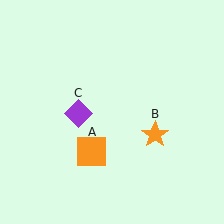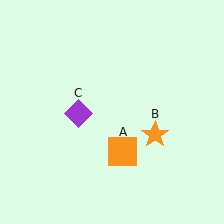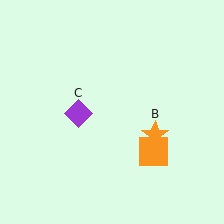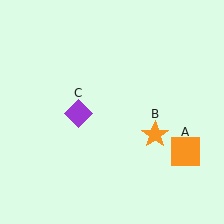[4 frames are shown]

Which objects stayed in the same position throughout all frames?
Orange star (object B) and purple diamond (object C) remained stationary.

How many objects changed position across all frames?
1 object changed position: orange square (object A).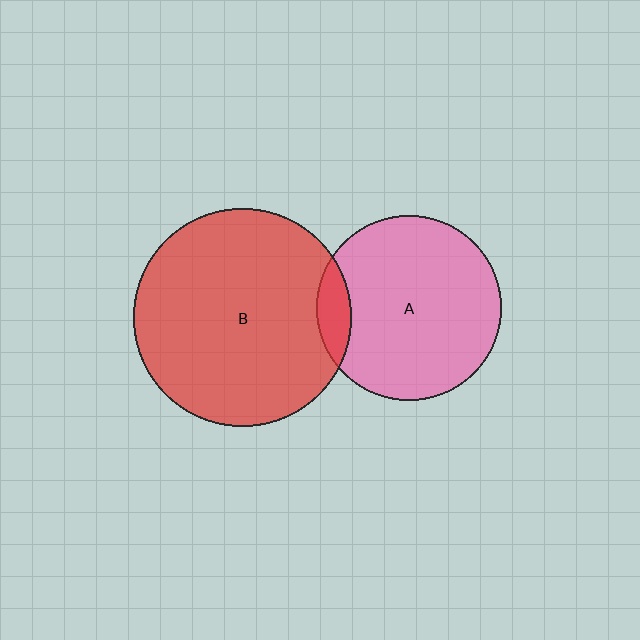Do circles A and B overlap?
Yes.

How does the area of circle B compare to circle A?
Approximately 1.4 times.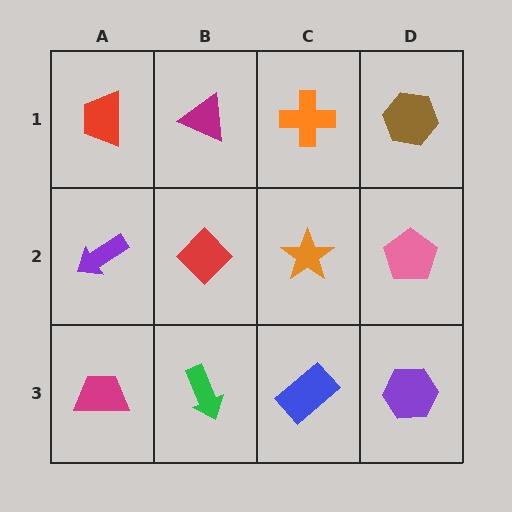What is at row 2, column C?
An orange star.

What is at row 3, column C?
A blue rectangle.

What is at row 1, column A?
A red trapezoid.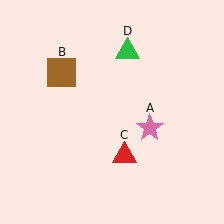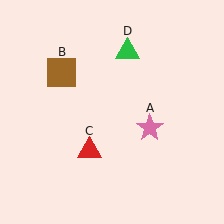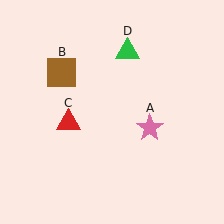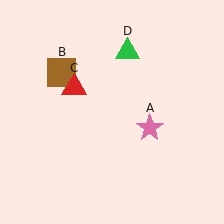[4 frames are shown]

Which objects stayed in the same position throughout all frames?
Pink star (object A) and brown square (object B) and green triangle (object D) remained stationary.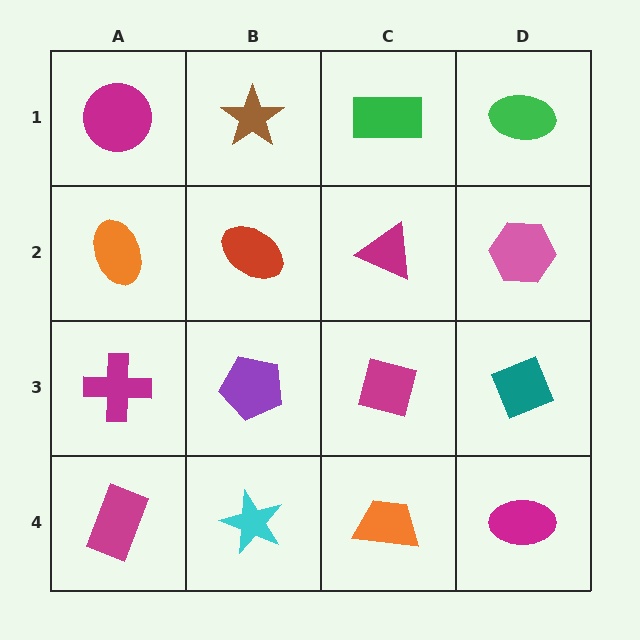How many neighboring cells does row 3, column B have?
4.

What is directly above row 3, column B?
A red ellipse.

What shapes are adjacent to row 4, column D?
A teal diamond (row 3, column D), an orange trapezoid (row 4, column C).